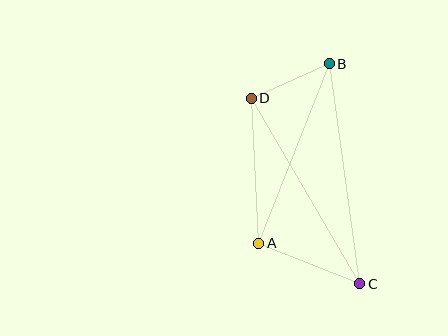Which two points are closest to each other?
Points B and D are closest to each other.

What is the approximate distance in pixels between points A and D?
The distance between A and D is approximately 145 pixels.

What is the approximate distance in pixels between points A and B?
The distance between A and B is approximately 193 pixels.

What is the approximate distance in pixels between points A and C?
The distance between A and C is approximately 109 pixels.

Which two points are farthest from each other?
Points B and C are farthest from each other.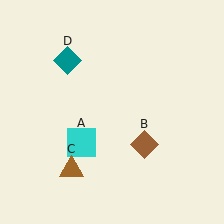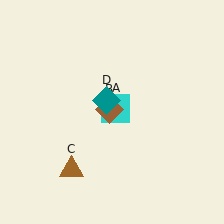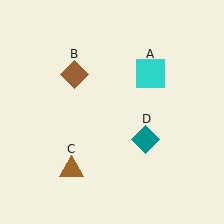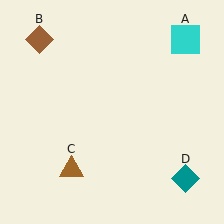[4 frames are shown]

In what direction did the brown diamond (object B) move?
The brown diamond (object B) moved up and to the left.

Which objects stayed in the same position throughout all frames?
Brown triangle (object C) remained stationary.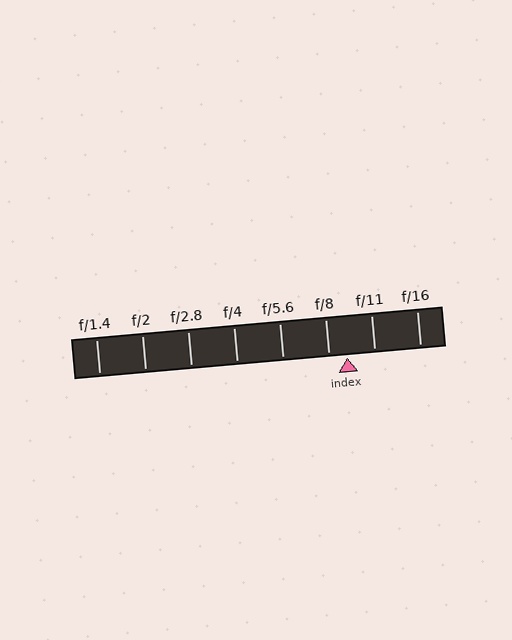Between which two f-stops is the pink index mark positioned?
The index mark is between f/8 and f/11.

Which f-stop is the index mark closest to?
The index mark is closest to f/8.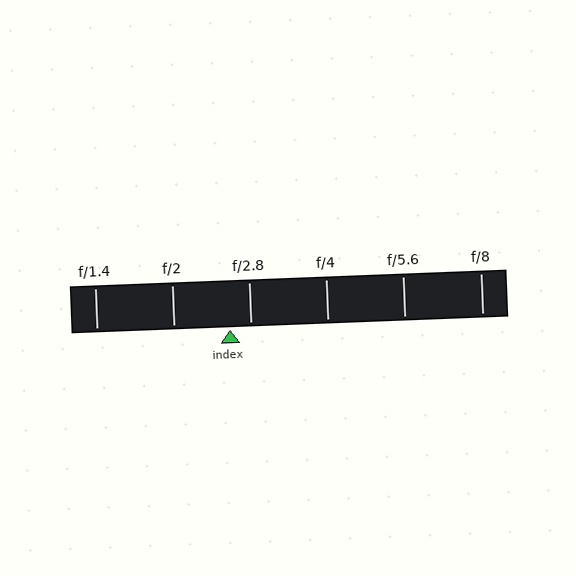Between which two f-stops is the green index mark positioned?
The index mark is between f/2 and f/2.8.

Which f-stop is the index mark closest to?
The index mark is closest to f/2.8.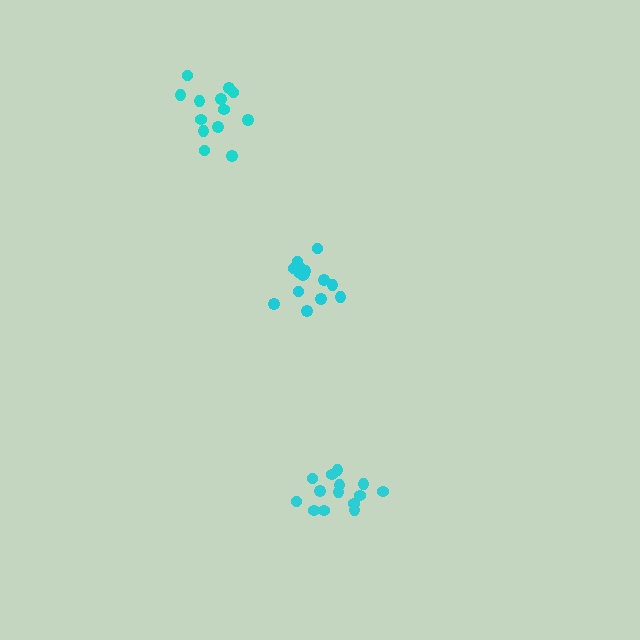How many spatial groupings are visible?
There are 3 spatial groupings.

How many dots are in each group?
Group 1: 15 dots, Group 2: 14 dots, Group 3: 13 dots (42 total).